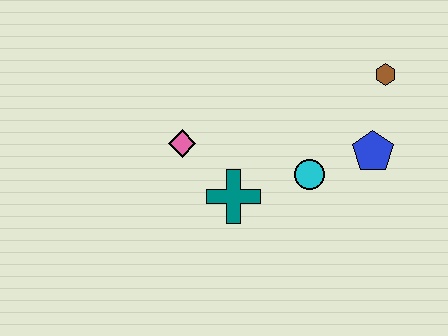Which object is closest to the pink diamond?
The teal cross is closest to the pink diamond.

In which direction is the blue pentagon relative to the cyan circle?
The blue pentagon is to the right of the cyan circle.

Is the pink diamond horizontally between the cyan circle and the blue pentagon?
No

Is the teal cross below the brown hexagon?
Yes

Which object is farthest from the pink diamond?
The brown hexagon is farthest from the pink diamond.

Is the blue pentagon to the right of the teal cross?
Yes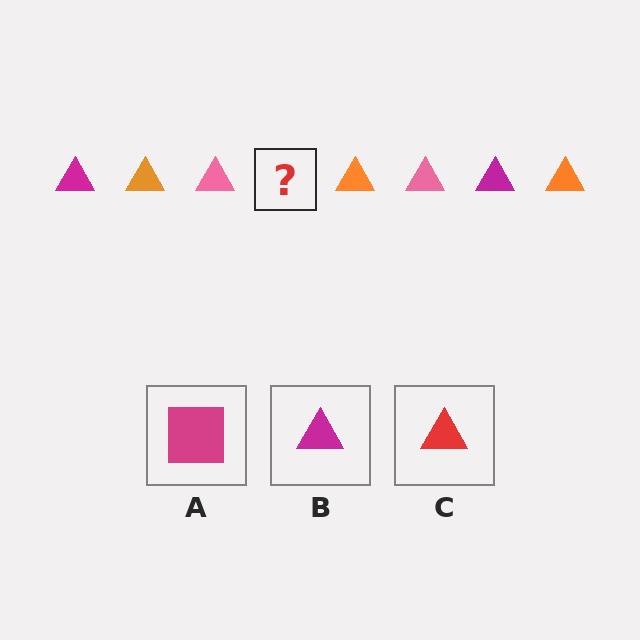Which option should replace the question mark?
Option B.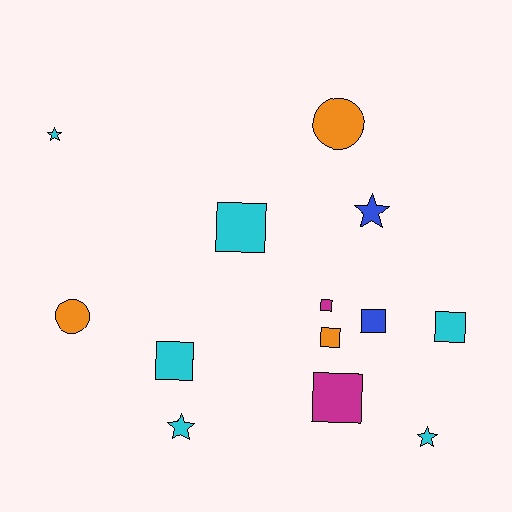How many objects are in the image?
There are 13 objects.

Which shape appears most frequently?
Square, with 7 objects.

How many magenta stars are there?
There are no magenta stars.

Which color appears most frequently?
Cyan, with 6 objects.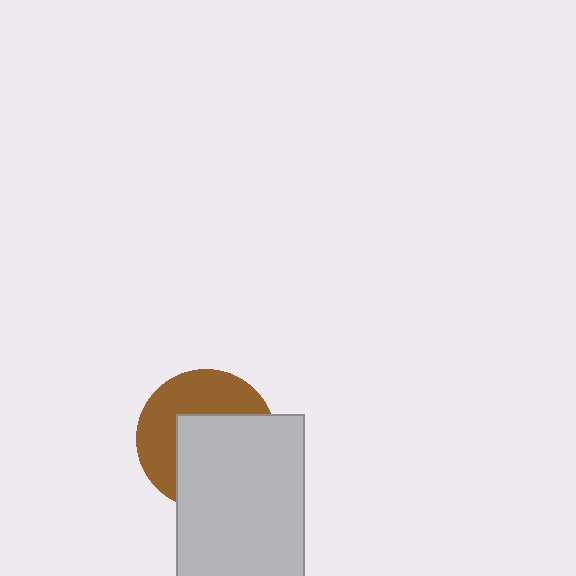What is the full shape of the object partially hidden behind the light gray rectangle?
The partially hidden object is a brown circle.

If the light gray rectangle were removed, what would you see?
You would see the complete brown circle.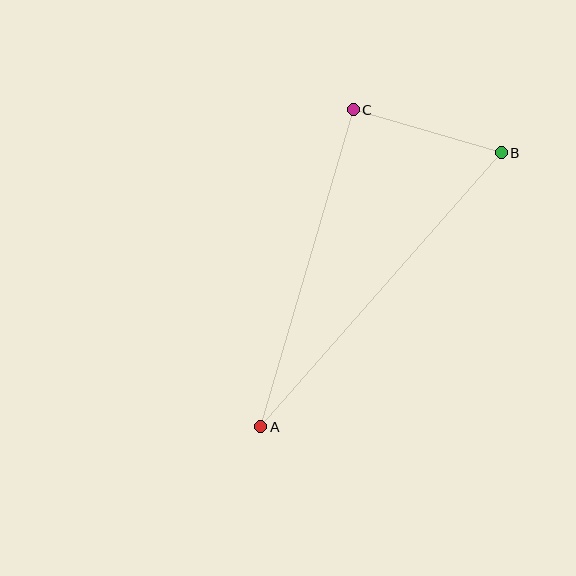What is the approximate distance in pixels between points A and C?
The distance between A and C is approximately 330 pixels.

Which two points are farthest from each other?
Points A and B are farthest from each other.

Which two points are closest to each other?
Points B and C are closest to each other.